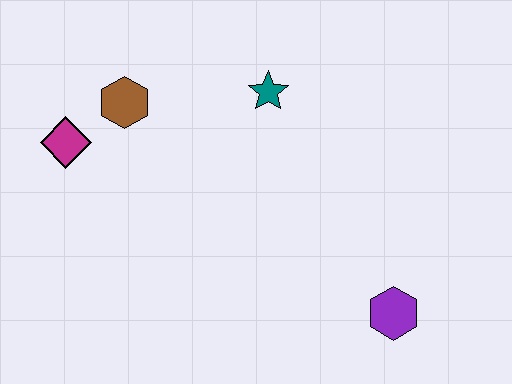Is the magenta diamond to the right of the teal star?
No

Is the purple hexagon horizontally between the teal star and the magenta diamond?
No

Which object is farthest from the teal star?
The purple hexagon is farthest from the teal star.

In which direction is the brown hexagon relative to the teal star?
The brown hexagon is to the left of the teal star.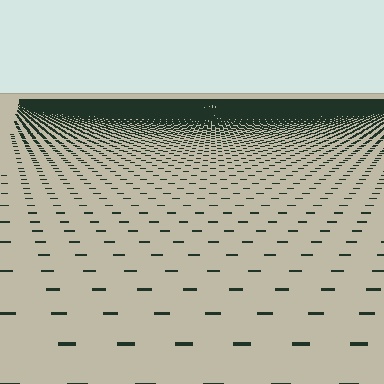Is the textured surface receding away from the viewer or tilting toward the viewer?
The surface is receding away from the viewer. Texture elements get smaller and denser toward the top.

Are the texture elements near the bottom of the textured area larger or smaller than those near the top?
Larger. Near the bottom, elements are closer to the viewer and appear at a bigger on-screen size.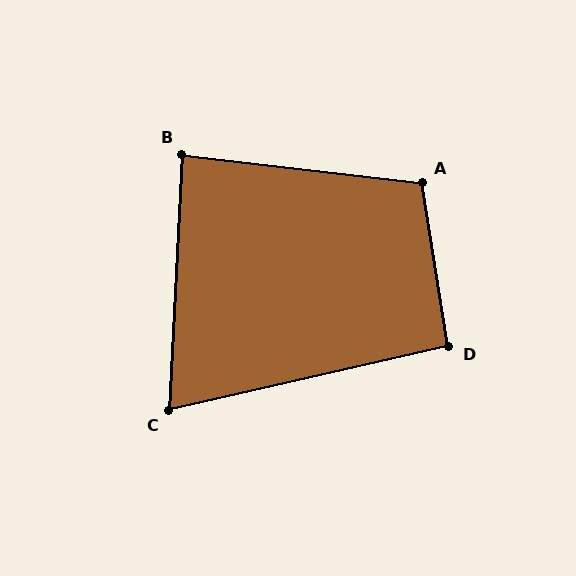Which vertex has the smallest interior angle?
C, at approximately 74 degrees.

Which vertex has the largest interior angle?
A, at approximately 106 degrees.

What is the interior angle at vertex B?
Approximately 86 degrees (approximately right).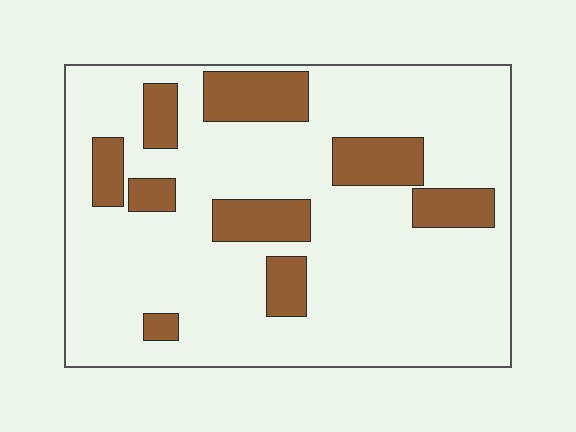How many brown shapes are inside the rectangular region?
9.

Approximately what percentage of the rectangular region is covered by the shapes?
Approximately 20%.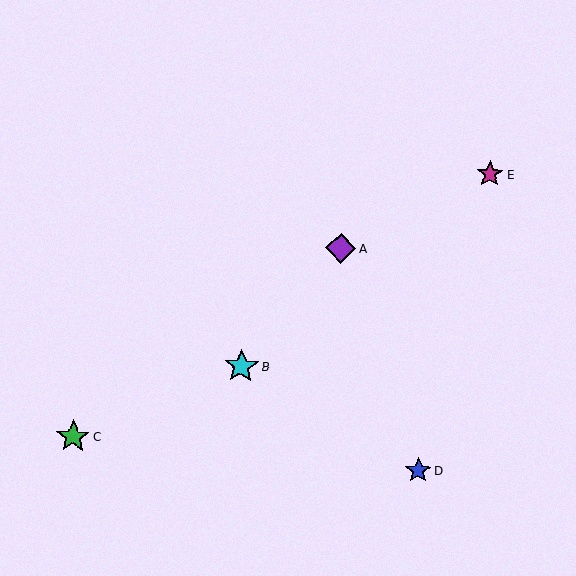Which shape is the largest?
The cyan star (labeled B) is the largest.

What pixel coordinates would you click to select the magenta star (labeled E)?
Click at (490, 174) to select the magenta star E.